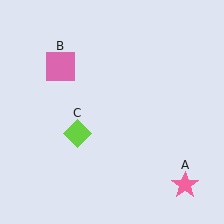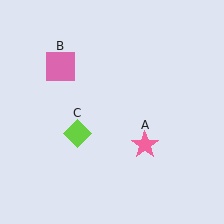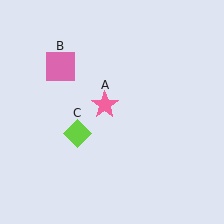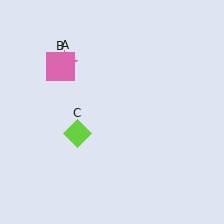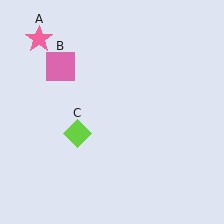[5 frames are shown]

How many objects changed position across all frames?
1 object changed position: pink star (object A).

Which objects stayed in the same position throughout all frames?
Pink square (object B) and lime diamond (object C) remained stationary.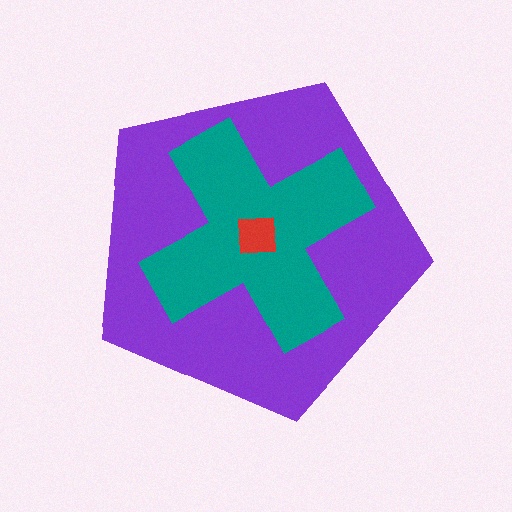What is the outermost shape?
The purple pentagon.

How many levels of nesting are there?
3.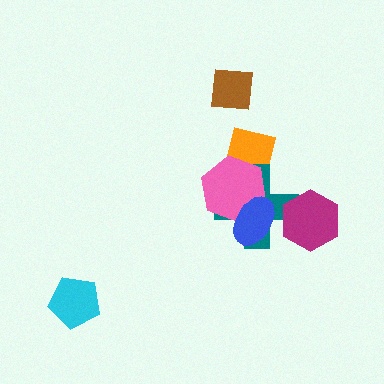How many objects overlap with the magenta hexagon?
1 object overlaps with the magenta hexagon.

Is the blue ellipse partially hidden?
No, no other shape covers it.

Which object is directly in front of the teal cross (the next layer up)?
The magenta hexagon is directly in front of the teal cross.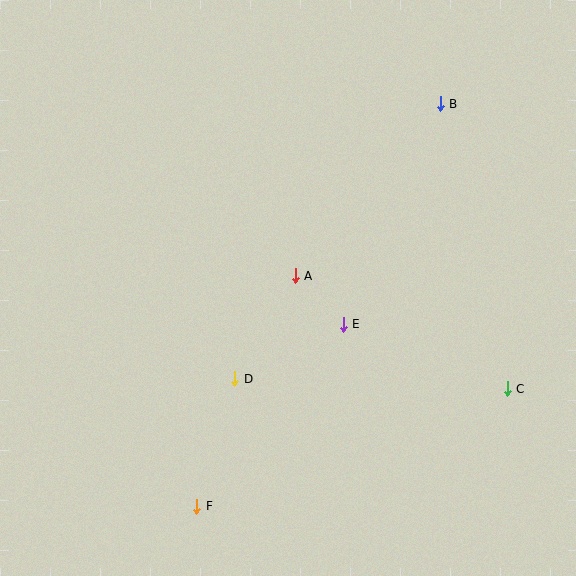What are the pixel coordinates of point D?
Point D is at (235, 379).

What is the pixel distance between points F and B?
The distance between F and B is 471 pixels.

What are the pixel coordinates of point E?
Point E is at (343, 324).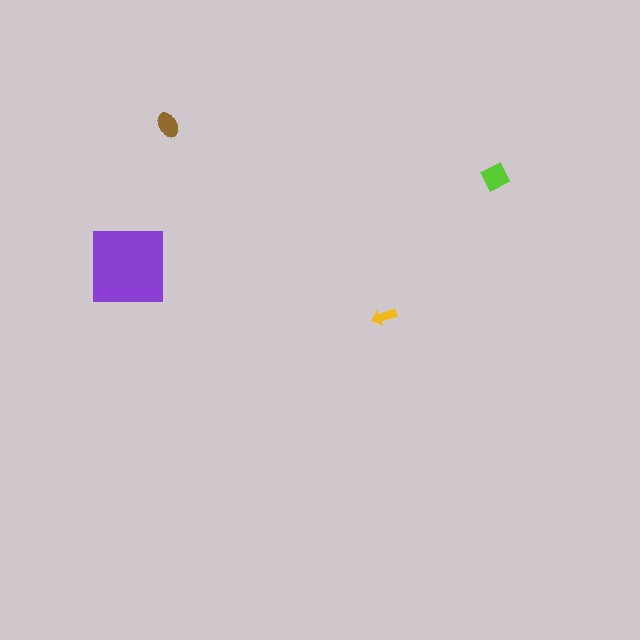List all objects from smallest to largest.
The yellow arrow, the brown ellipse, the lime diamond, the purple square.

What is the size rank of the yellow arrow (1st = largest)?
4th.